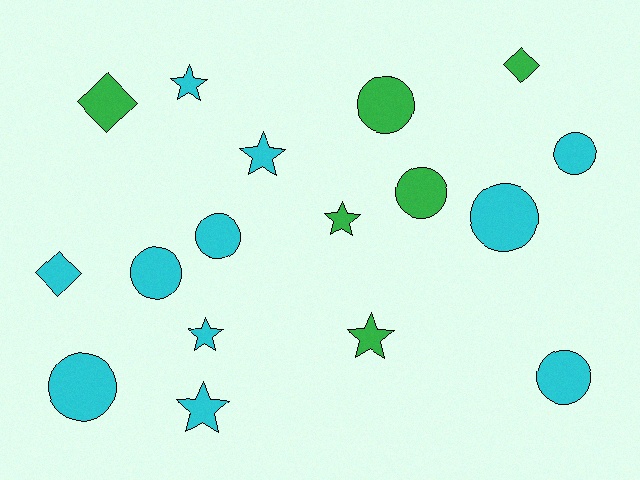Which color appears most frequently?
Cyan, with 11 objects.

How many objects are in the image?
There are 17 objects.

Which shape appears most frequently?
Circle, with 8 objects.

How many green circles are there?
There are 2 green circles.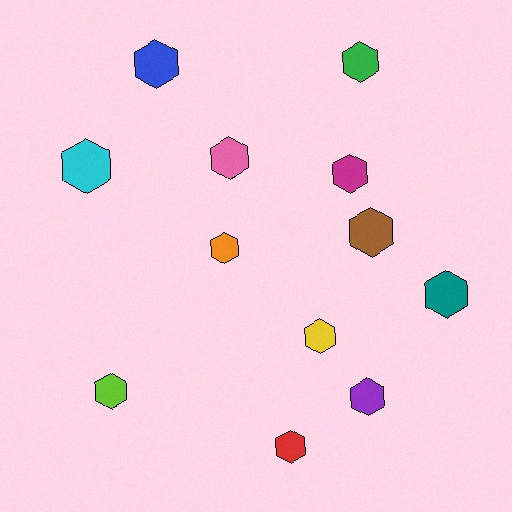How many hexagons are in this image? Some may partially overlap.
There are 12 hexagons.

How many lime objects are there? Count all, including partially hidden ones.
There is 1 lime object.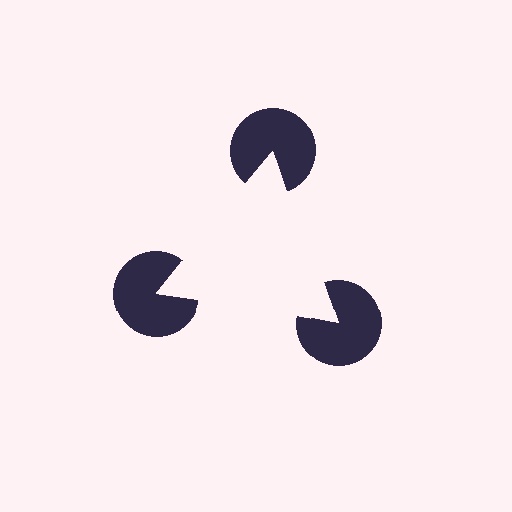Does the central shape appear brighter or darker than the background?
It typically appears slightly brighter than the background, even though no actual brightness change is drawn.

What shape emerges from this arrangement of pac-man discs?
An illusory triangle — its edges are inferred from the aligned wedge cuts in the pac-man discs, not physically drawn.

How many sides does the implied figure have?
3 sides.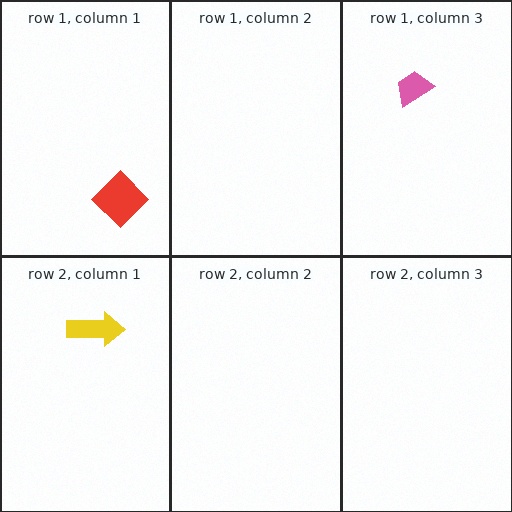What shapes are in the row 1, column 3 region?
The pink trapezoid.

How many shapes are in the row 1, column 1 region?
1.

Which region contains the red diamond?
The row 1, column 1 region.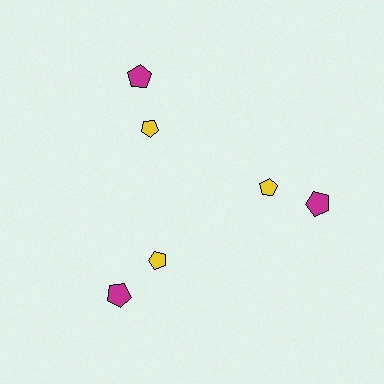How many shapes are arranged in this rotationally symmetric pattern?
There are 6 shapes, arranged in 3 groups of 2.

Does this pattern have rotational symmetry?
Yes, this pattern has 3-fold rotational symmetry. It looks the same after rotating 120 degrees around the center.